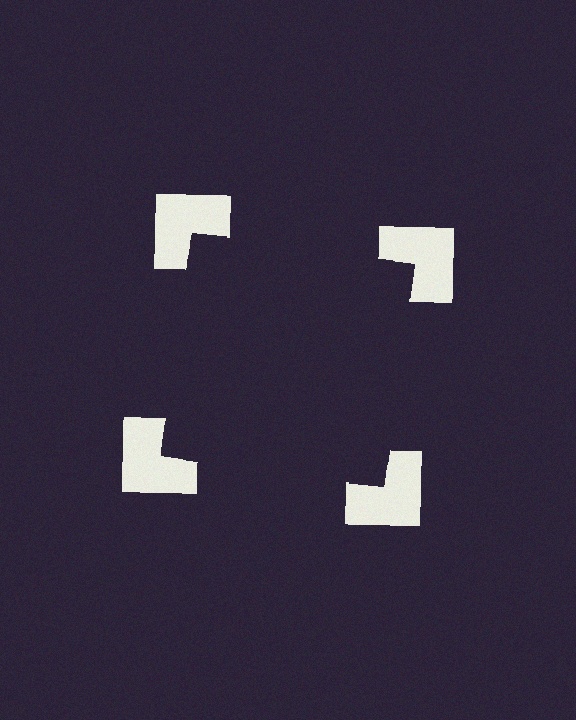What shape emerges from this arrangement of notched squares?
An illusory square — its edges are inferred from the aligned wedge cuts in the notched squares, not physically drawn.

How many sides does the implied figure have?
4 sides.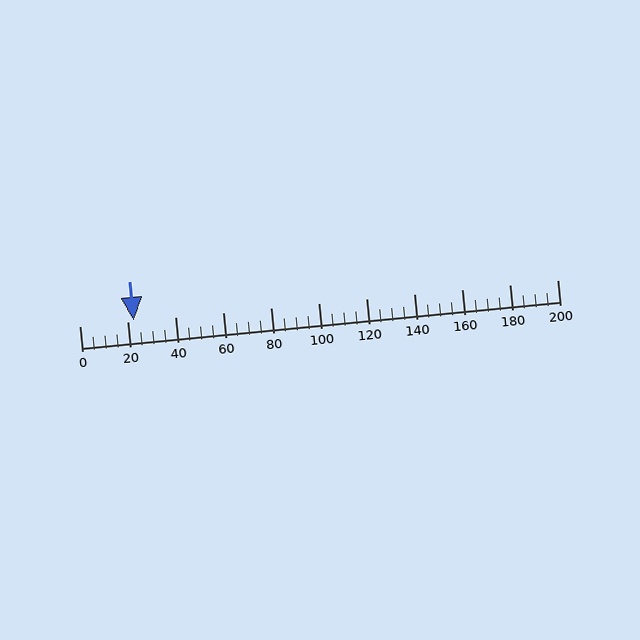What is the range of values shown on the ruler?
The ruler shows values from 0 to 200.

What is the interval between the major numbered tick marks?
The major tick marks are spaced 20 units apart.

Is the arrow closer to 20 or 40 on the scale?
The arrow is closer to 20.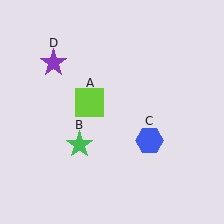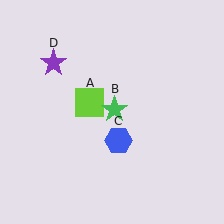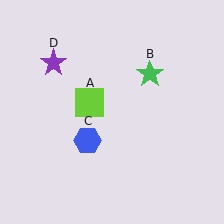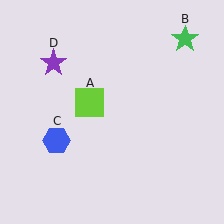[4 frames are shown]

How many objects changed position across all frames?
2 objects changed position: green star (object B), blue hexagon (object C).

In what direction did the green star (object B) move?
The green star (object B) moved up and to the right.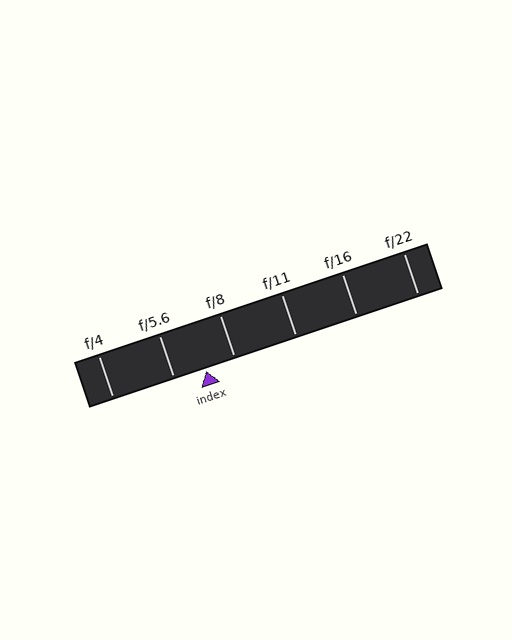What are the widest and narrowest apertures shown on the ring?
The widest aperture shown is f/4 and the narrowest is f/22.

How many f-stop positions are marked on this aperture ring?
There are 6 f-stop positions marked.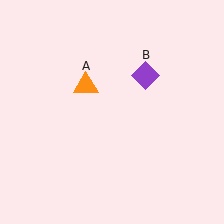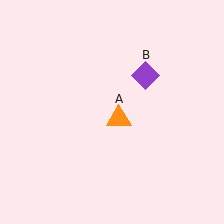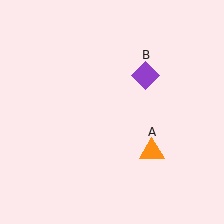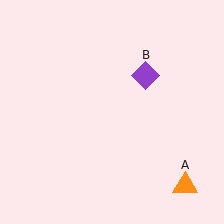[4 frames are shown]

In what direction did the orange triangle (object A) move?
The orange triangle (object A) moved down and to the right.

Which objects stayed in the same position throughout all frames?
Purple diamond (object B) remained stationary.